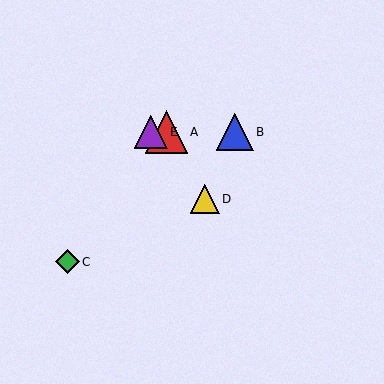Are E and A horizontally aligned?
Yes, both are at y≈132.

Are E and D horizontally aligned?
No, E is at y≈132 and D is at y≈199.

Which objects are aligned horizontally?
Objects A, B, E are aligned horizontally.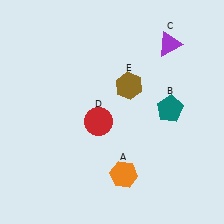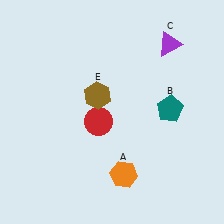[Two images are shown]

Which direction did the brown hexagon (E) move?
The brown hexagon (E) moved left.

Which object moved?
The brown hexagon (E) moved left.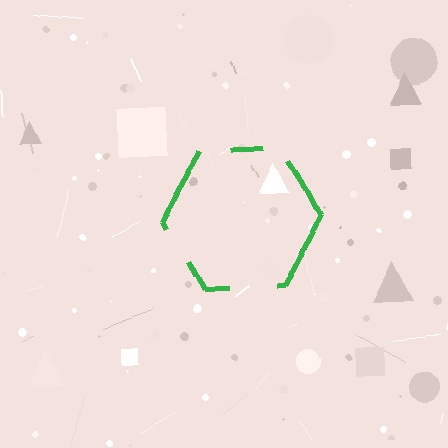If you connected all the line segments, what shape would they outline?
They would outline a hexagon.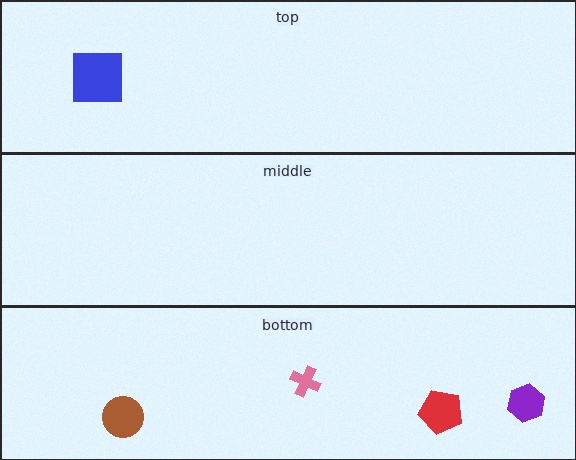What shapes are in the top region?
The blue square.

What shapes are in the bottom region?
The purple hexagon, the brown circle, the pink cross, the red pentagon.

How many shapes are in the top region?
1.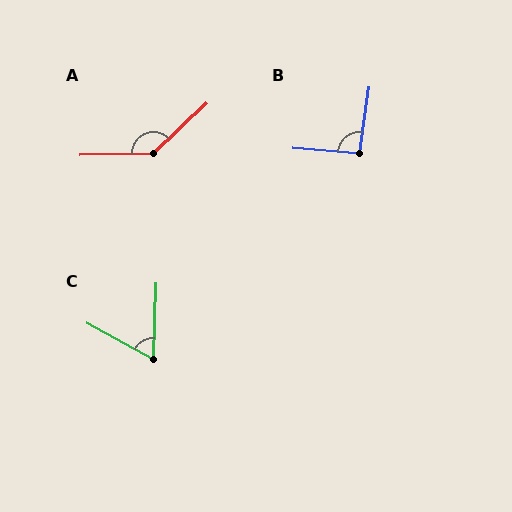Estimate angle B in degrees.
Approximately 94 degrees.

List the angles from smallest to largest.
C (63°), B (94°), A (138°).